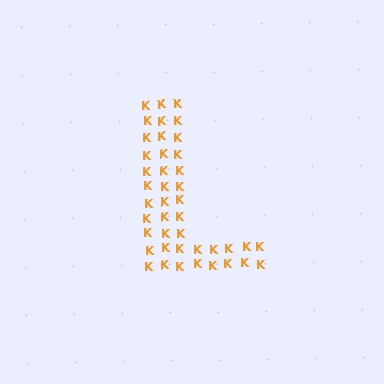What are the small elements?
The small elements are letter K's.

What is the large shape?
The large shape is the letter L.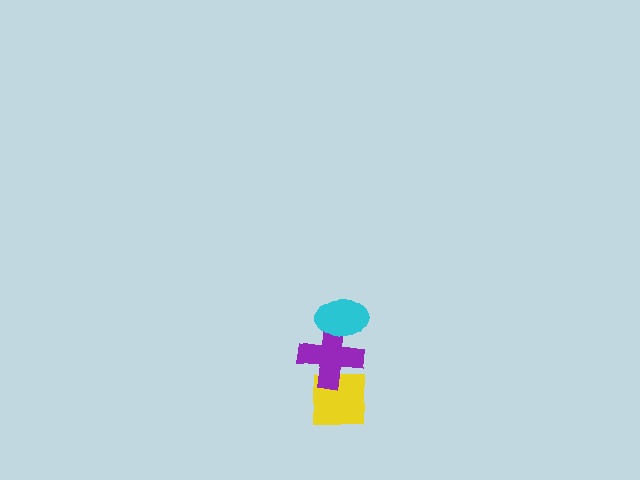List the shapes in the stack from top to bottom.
From top to bottom: the cyan ellipse, the purple cross, the yellow square.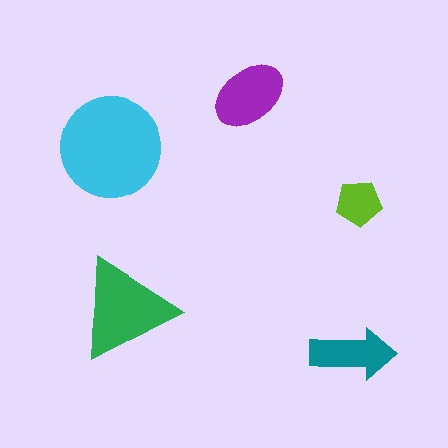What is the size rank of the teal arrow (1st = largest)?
4th.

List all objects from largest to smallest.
The cyan circle, the green triangle, the purple ellipse, the teal arrow, the lime pentagon.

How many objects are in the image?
There are 5 objects in the image.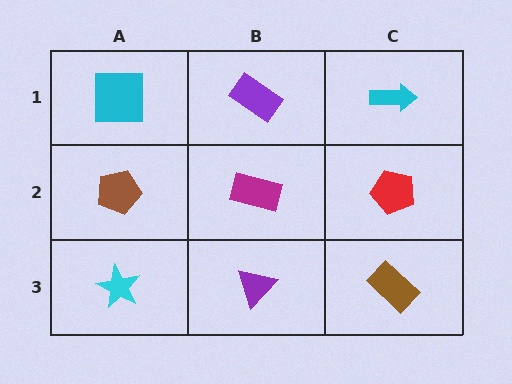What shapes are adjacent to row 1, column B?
A magenta rectangle (row 2, column B), a cyan square (row 1, column A), a cyan arrow (row 1, column C).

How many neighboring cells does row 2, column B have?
4.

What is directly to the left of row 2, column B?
A brown pentagon.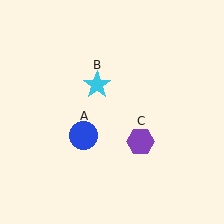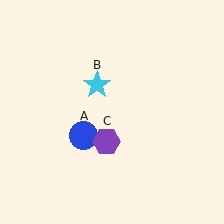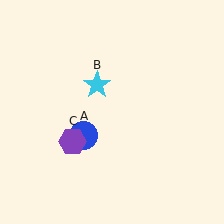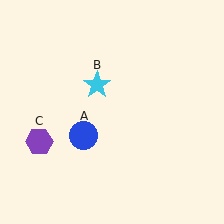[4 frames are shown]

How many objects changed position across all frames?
1 object changed position: purple hexagon (object C).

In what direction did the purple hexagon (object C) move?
The purple hexagon (object C) moved left.